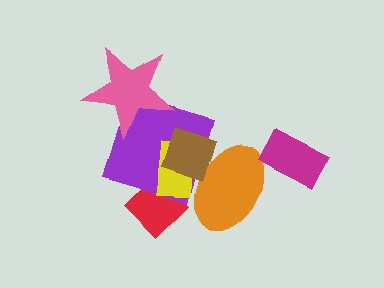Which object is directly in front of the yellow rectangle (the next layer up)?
The orange ellipse is directly in front of the yellow rectangle.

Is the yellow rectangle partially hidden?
Yes, it is partially covered by another shape.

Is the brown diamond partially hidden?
No, no other shape covers it.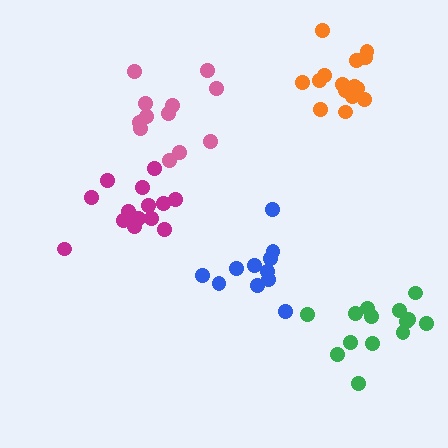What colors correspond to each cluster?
The clusters are colored: green, blue, orange, pink, magenta.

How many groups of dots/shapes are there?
There are 5 groups.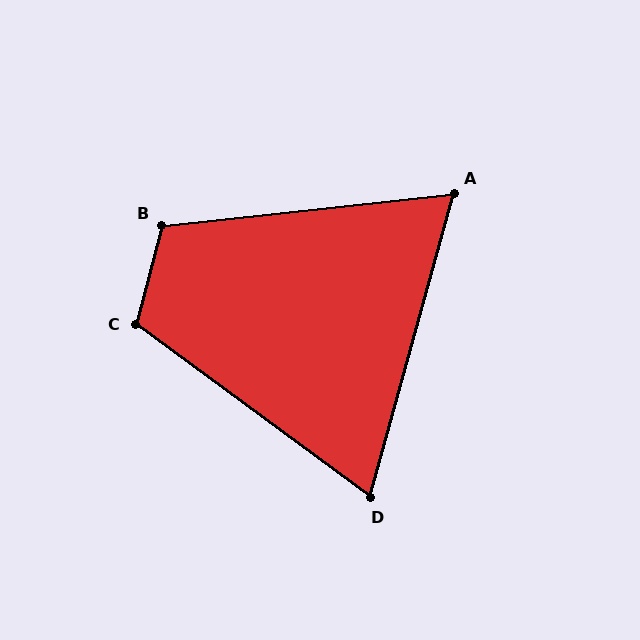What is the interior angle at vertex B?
Approximately 111 degrees (obtuse).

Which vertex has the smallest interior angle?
A, at approximately 68 degrees.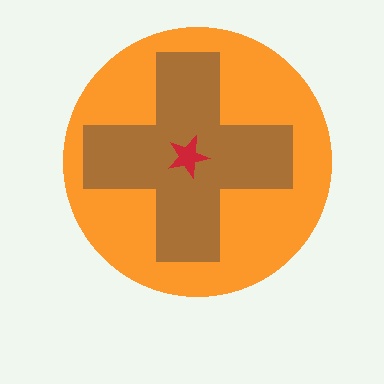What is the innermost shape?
The red star.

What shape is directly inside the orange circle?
The brown cross.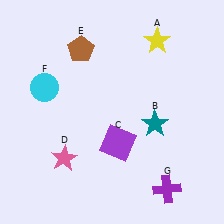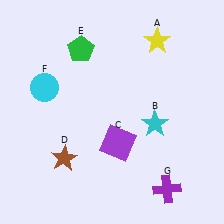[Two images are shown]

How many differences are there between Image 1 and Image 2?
There are 3 differences between the two images.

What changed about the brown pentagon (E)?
In Image 1, E is brown. In Image 2, it changed to green.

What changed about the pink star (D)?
In Image 1, D is pink. In Image 2, it changed to brown.